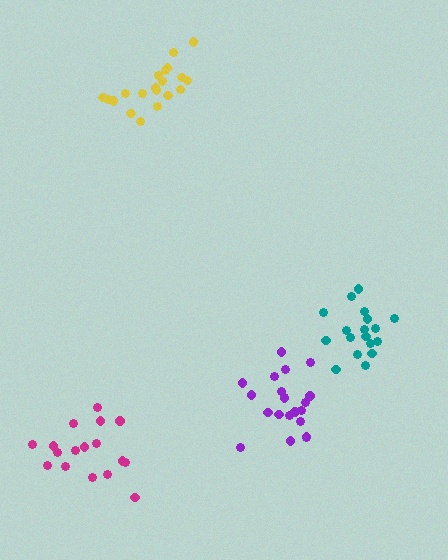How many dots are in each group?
Group 1: 18 dots, Group 2: 21 dots, Group 3: 20 dots, Group 4: 17 dots (76 total).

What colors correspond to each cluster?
The clusters are colored: teal, purple, yellow, magenta.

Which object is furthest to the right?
The teal cluster is rightmost.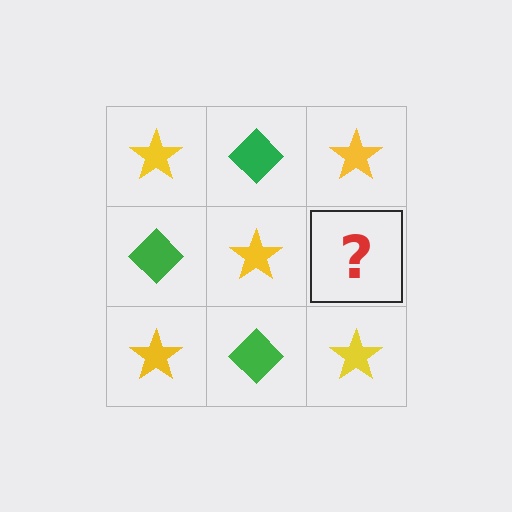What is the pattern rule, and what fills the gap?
The rule is that it alternates yellow star and green diamond in a checkerboard pattern. The gap should be filled with a green diamond.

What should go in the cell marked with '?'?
The missing cell should contain a green diamond.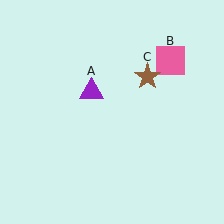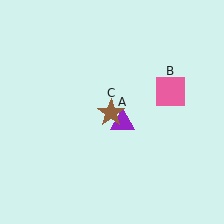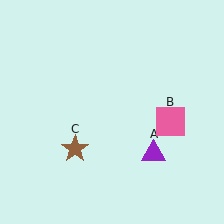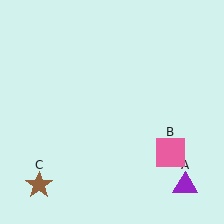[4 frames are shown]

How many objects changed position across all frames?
3 objects changed position: purple triangle (object A), pink square (object B), brown star (object C).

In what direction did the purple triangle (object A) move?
The purple triangle (object A) moved down and to the right.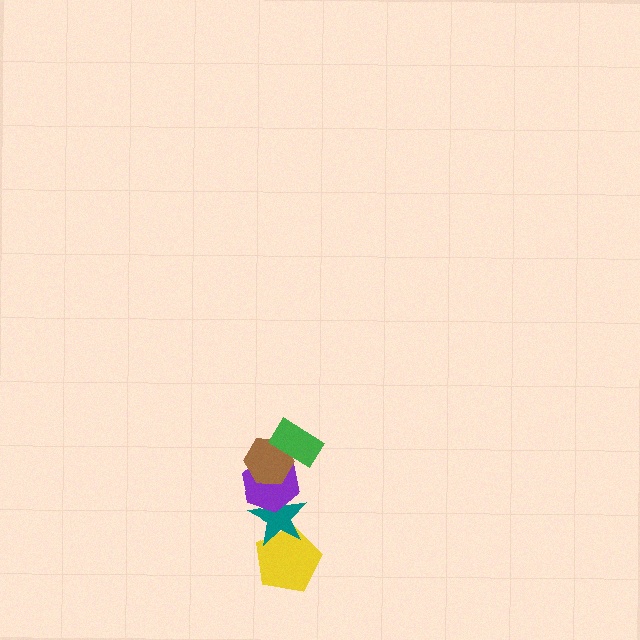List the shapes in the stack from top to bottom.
From top to bottom: the green rectangle, the brown hexagon, the purple hexagon, the teal star, the yellow pentagon.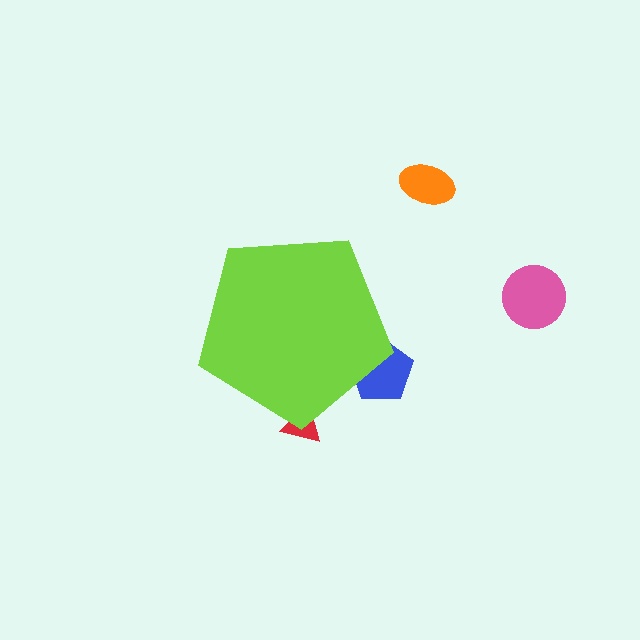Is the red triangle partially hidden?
Yes, the red triangle is partially hidden behind the lime pentagon.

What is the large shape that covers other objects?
A lime pentagon.